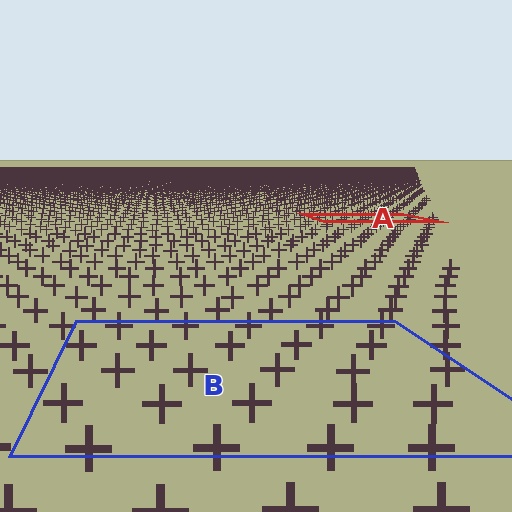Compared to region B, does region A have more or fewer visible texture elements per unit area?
Region A has more texture elements per unit area — they are packed more densely because it is farther away.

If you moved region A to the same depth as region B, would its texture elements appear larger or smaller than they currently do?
They would appear larger. At a closer depth, the same texture elements are projected at a bigger on-screen size.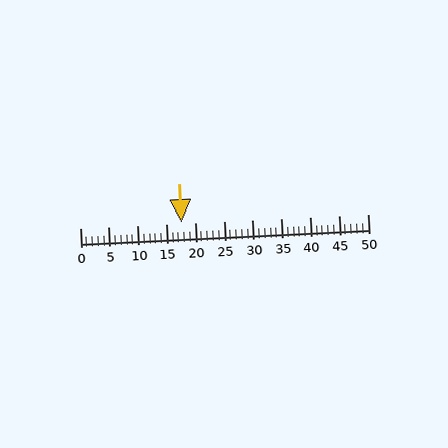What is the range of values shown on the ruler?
The ruler shows values from 0 to 50.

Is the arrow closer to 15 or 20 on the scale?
The arrow is closer to 20.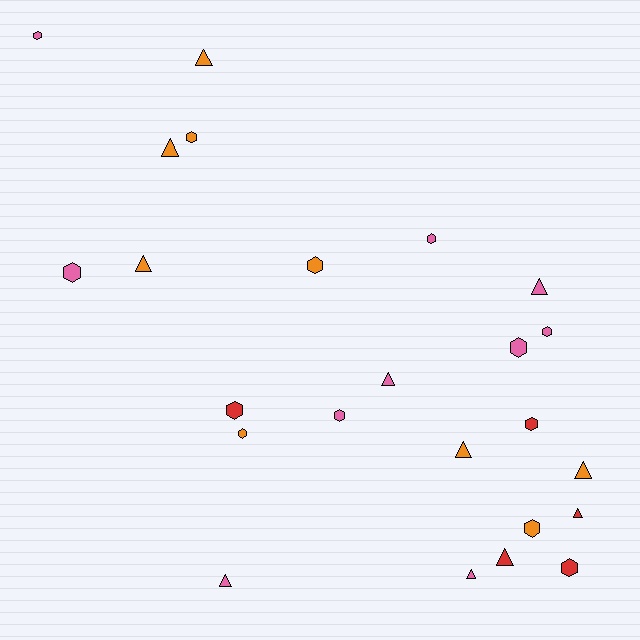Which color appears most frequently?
Pink, with 10 objects.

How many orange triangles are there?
There are 5 orange triangles.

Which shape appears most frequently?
Hexagon, with 13 objects.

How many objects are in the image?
There are 24 objects.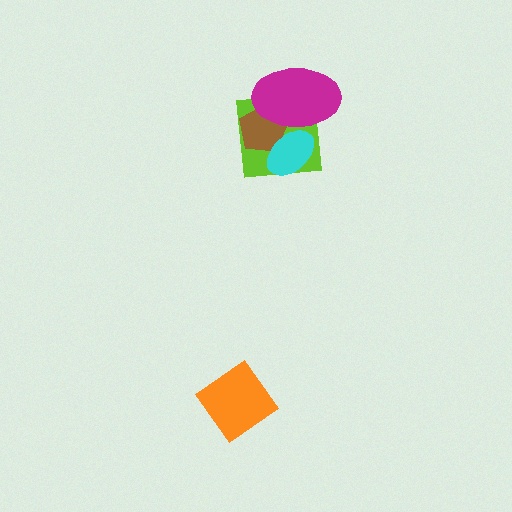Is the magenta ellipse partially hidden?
No, no other shape covers it.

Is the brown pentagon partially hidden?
Yes, it is partially covered by another shape.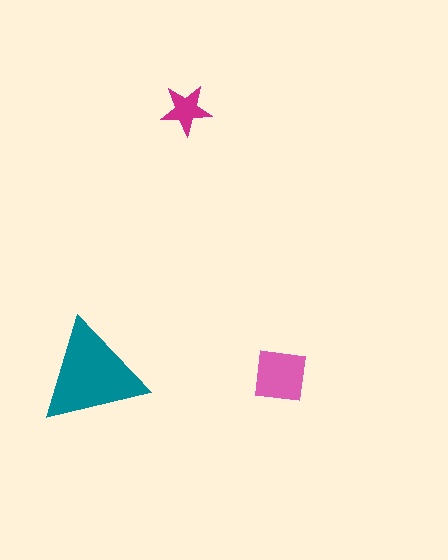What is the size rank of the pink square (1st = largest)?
2nd.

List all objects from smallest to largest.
The magenta star, the pink square, the teal triangle.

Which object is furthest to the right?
The pink square is rightmost.